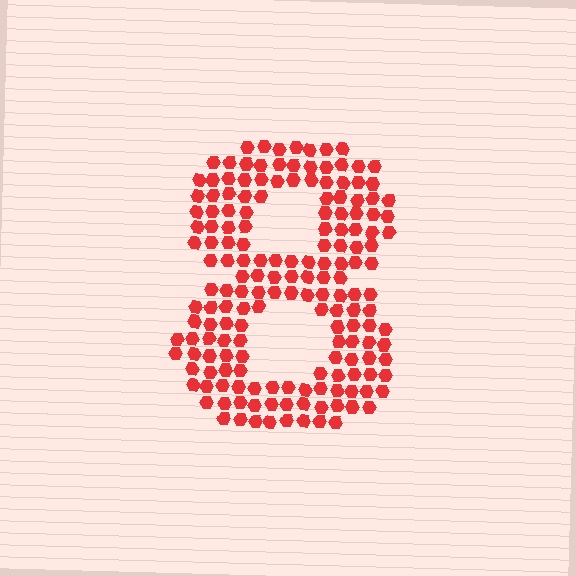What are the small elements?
The small elements are hexagons.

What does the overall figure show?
The overall figure shows the digit 8.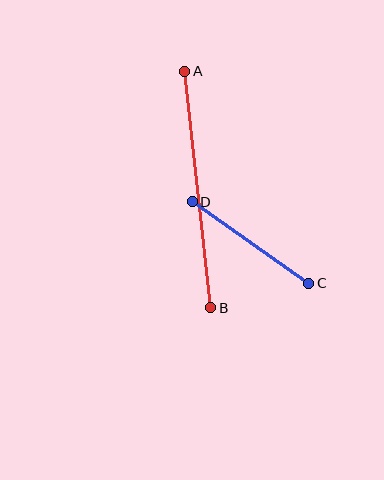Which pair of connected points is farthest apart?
Points A and B are farthest apart.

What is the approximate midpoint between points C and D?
The midpoint is at approximately (250, 243) pixels.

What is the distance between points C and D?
The distance is approximately 142 pixels.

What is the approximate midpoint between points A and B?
The midpoint is at approximately (198, 189) pixels.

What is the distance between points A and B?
The distance is approximately 238 pixels.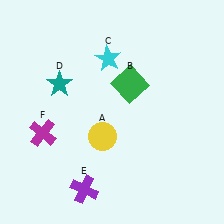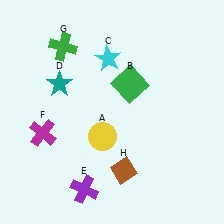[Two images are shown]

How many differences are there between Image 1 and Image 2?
There are 2 differences between the two images.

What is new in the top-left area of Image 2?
A green cross (G) was added in the top-left area of Image 2.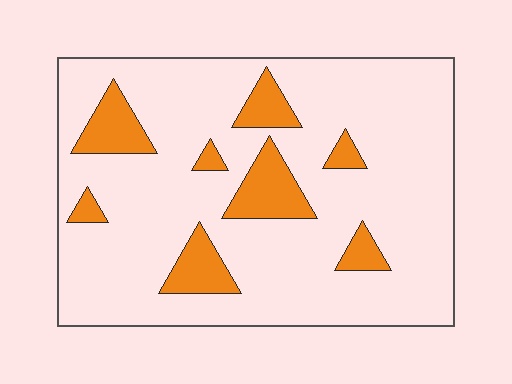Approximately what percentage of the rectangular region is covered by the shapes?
Approximately 15%.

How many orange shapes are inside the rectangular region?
8.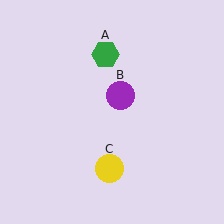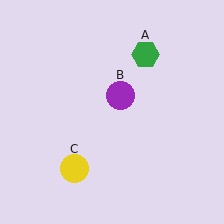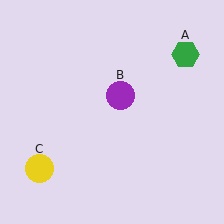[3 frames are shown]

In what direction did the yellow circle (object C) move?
The yellow circle (object C) moved left.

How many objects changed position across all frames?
2 objects changed position: green hexagon (object A), yellow circle (object C).